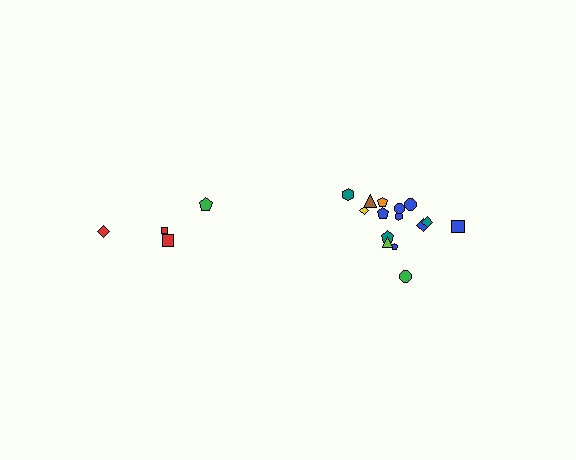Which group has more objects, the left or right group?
The right group.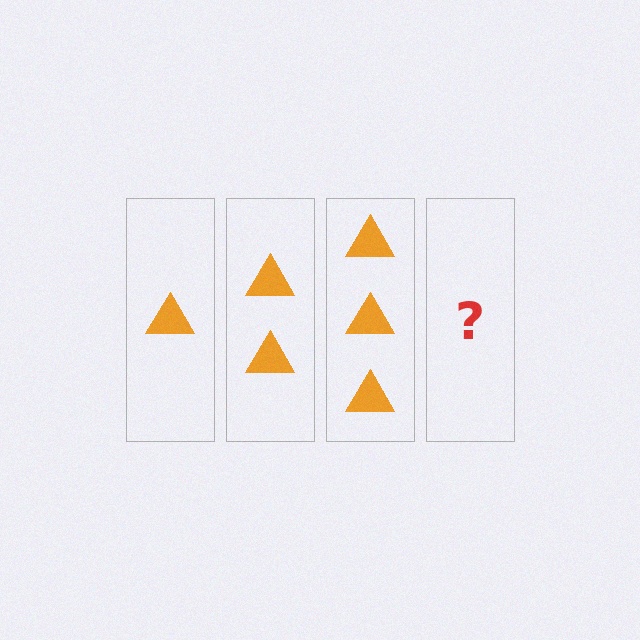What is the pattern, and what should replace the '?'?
The pattern is that each step adds one more triangle. The '?' should be 4 triangles.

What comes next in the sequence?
The next element should be 4 triangles.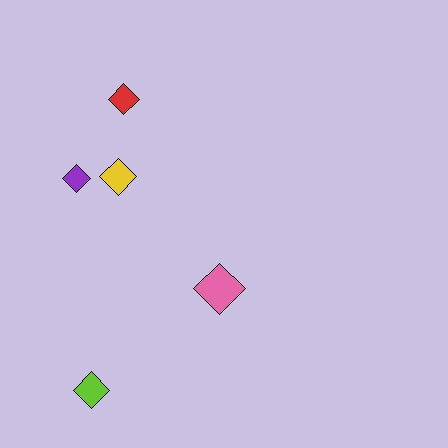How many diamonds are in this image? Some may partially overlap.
There are 5 diamonds.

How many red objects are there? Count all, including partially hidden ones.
There is 1 red object.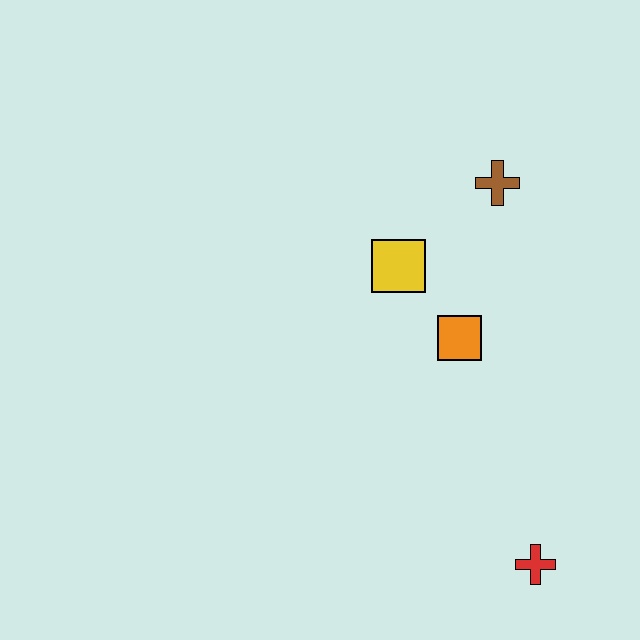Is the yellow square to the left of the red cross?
Yes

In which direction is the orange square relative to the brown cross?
The orange square is below the brown cross.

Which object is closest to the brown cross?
The yellow square is closest to the brown cross.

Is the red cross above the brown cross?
No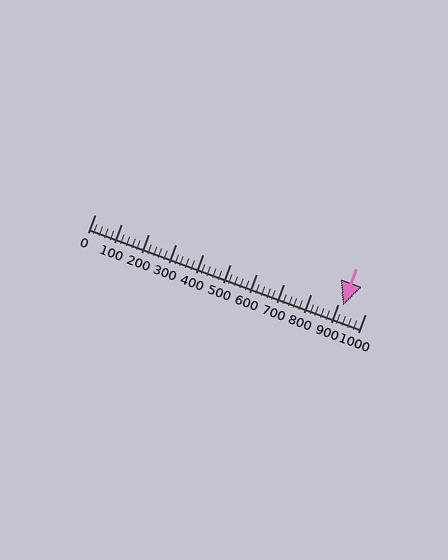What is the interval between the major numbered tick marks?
The major tick marks are spaced 100 units apart.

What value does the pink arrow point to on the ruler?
The pink arrow points to approximately 920.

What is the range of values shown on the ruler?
The ruler shows values from 0 to 1000.